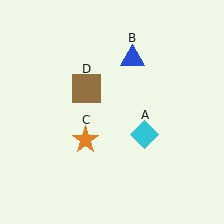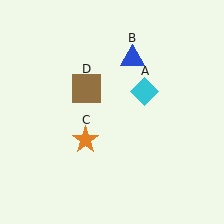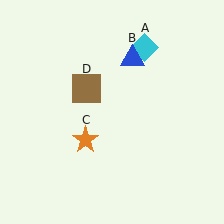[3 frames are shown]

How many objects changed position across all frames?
1 object changed position: cyan diamond (object A).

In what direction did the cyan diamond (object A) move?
The cyan diamond (object A) moved up.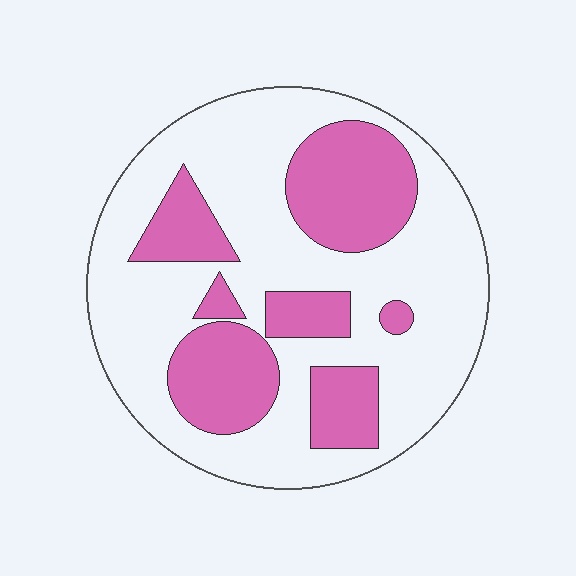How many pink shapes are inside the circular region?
7.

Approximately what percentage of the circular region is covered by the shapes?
Approximately 35%.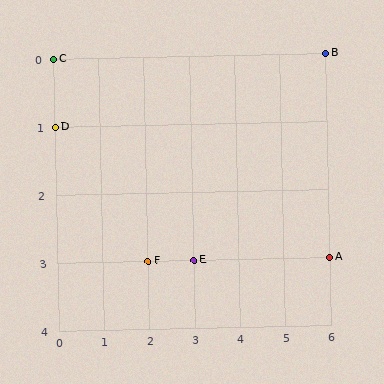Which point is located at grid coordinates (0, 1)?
Point D is at (0, 1).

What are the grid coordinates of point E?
Point E is at grid coordinates (3, 3).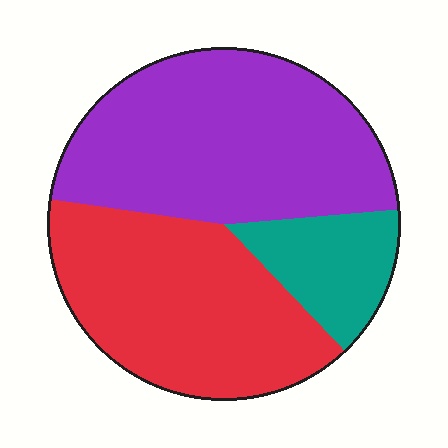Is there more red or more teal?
Red.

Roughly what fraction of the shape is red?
Red covers roughly 40% of the shape.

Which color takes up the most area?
Purple, at roughly 45%.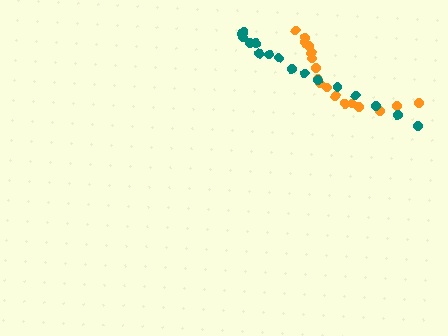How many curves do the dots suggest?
There are 2 distinct paths.